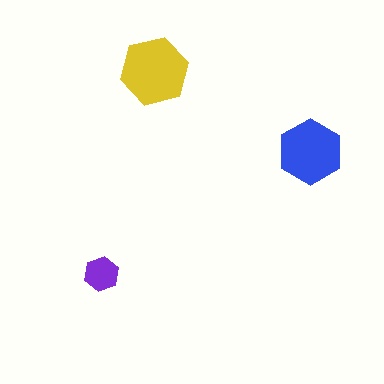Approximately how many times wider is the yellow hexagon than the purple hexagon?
About 2 times wider.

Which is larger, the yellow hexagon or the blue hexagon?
The yellow one.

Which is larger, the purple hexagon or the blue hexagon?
The blue one.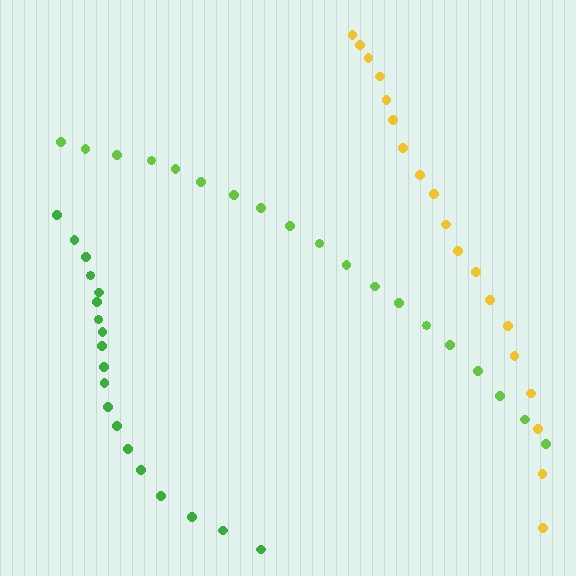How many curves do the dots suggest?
There are 3 distinct paths.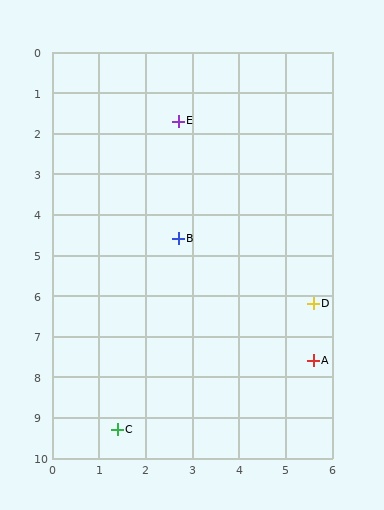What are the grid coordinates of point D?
Point D is at approximately (5.6, 6.2).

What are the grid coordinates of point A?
Point A is at approximately (5.6, 7.6).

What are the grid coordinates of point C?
Point C is at approximately (1.4, 9.3).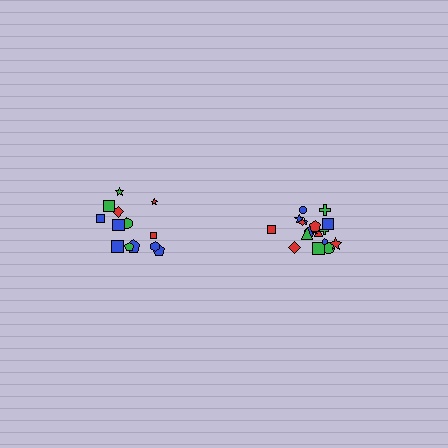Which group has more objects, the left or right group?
The right group.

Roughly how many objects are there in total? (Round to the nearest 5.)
Roughly 35 objects in total.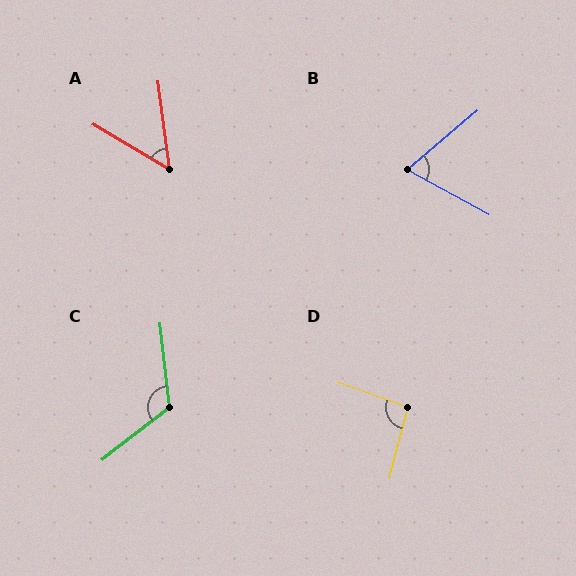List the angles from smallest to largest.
A (52°), B (69°), D (95°), C (121°).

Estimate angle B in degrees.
Approximately 69 degrees.